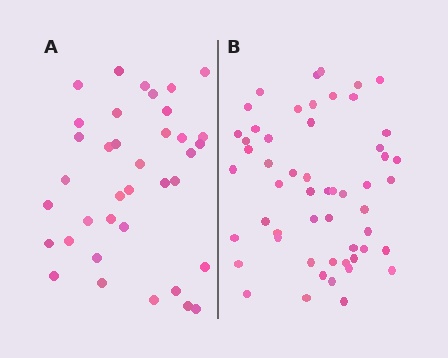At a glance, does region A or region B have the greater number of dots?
Region B (the right region) has more dots.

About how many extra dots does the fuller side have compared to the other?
Region B has approximately 15 more dots than region A.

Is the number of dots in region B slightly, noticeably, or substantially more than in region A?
Region B has substantially more. The ratio is roughly 1.5 to 1.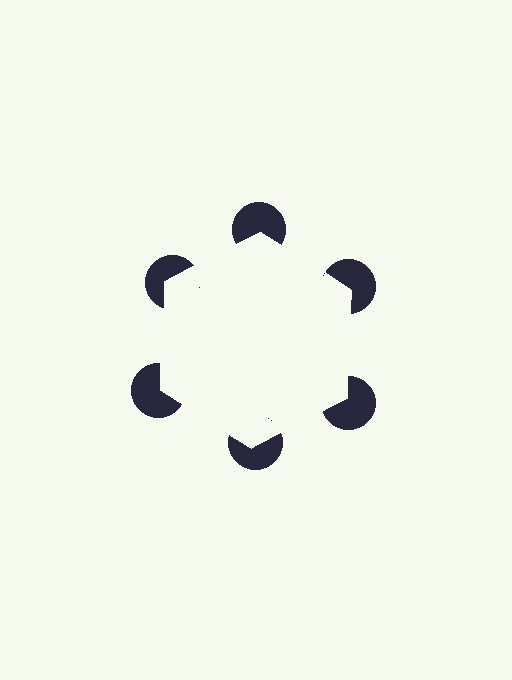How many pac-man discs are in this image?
There are 6 — one at each vertex of the illusory hexagon.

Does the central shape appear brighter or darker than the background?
It typically appears slightly brighter than the background, even though no actual brightness change is drawn.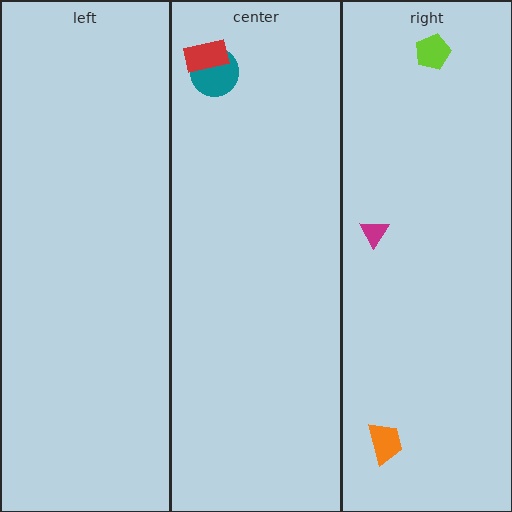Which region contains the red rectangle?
The center region.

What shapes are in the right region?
The magenta triangle, the lime pentagon, the orange trapezoid.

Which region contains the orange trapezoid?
The right region.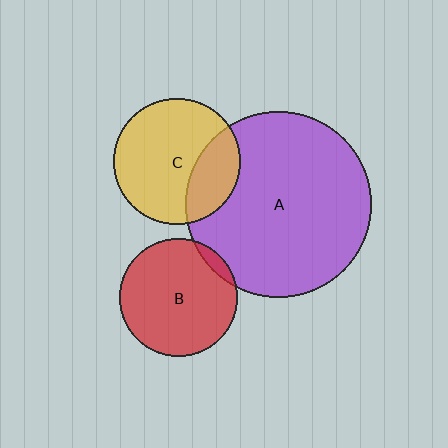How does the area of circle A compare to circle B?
Approximately 2.5 times.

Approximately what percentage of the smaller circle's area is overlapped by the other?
Approximately 25%.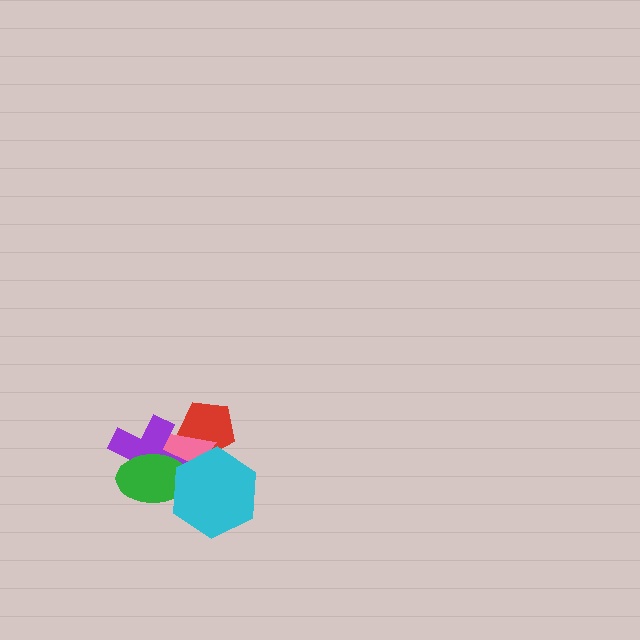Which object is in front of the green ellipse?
The cyan hexagon is in front of the green ellipse.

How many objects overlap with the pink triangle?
4 objects overlap with the pink triangle.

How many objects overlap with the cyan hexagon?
3 objects overlap with the cyan hexagon.